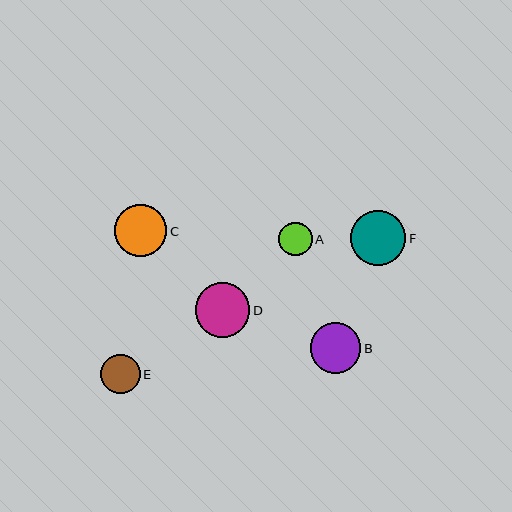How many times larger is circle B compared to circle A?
Circle B is approximately 1.5 times the size of circle A.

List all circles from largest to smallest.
From largest to smallest: F, D, C, B, E, A.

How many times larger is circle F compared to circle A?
Circle F is approximately 1.6 times the size of circle A.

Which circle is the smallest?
Circle A is the smallest with a size of approximately 34 pixels.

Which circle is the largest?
Circle F is the largest with a size of approximately 55 pixels.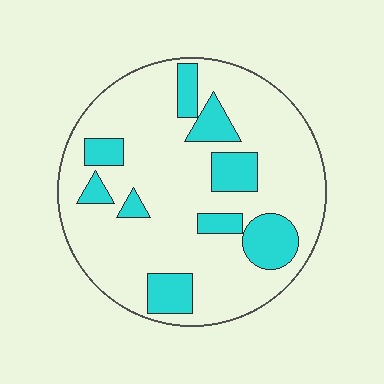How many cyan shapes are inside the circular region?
9.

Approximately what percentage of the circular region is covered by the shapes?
Approximately 20%.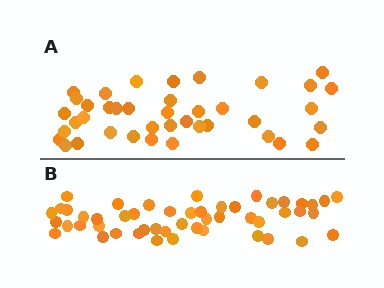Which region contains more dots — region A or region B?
Region B (the bottom region) has more dots.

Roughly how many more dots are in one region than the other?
Region B has roughly 10 or so more dots than region A.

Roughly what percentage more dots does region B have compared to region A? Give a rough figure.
About 25% more.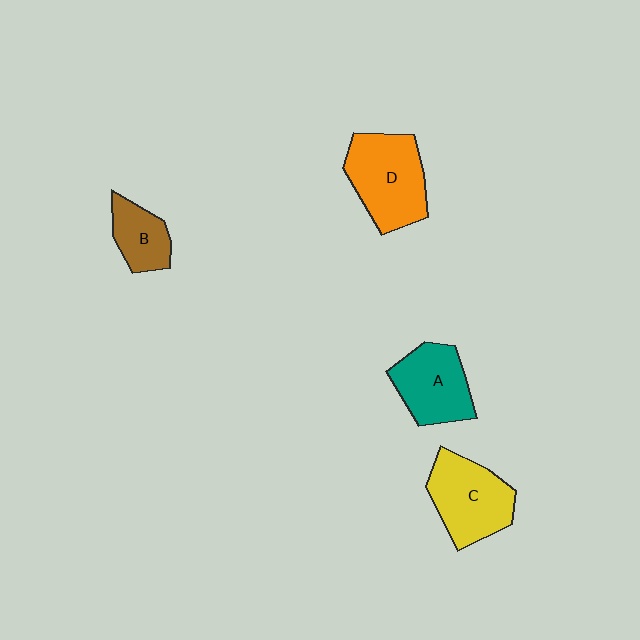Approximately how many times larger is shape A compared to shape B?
Approximately 1.5 times.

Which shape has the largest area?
Shape D (orange).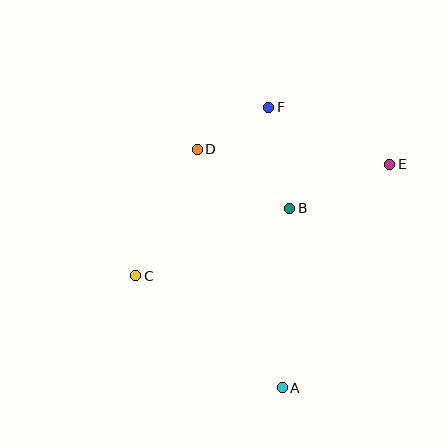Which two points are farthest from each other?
Points A and F are farthest from each other.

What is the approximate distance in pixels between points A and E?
The distance between A and E is approximately 248 pixels.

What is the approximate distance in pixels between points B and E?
The distance between B and E is approximately 110 pixels.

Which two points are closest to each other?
Points D and F are closest to each other.